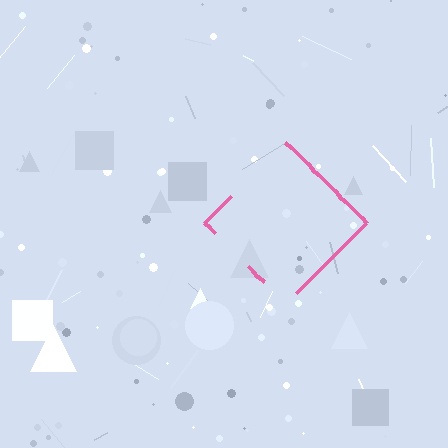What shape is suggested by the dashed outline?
The dashed outline suggests a diamond.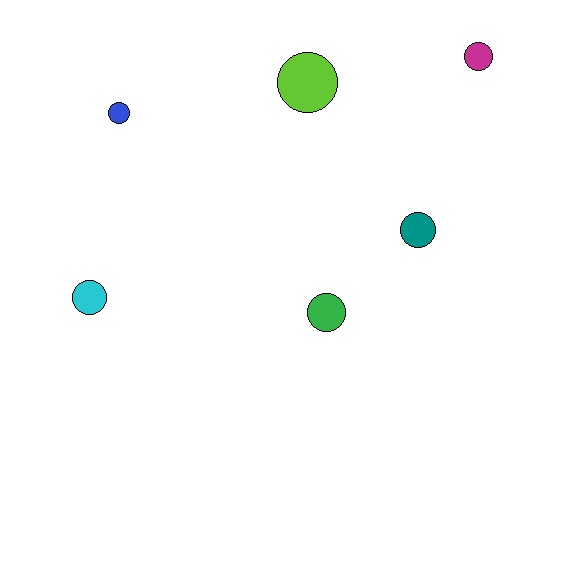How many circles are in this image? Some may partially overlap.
There are 6 circles.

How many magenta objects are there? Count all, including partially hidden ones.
There is 1 magenta object.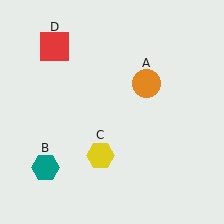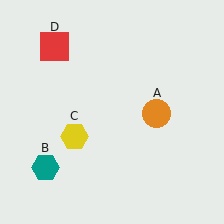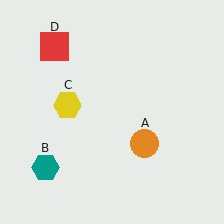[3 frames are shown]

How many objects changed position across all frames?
2 objects changed position: orange circle (object A), yellow hexagon (object C).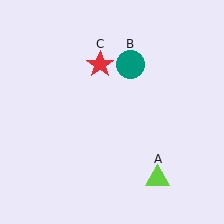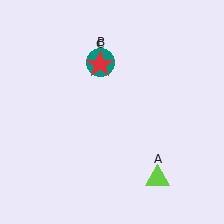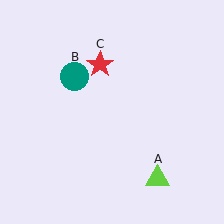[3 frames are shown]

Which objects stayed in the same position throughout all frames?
Lime triangle (object A) and red star (object C) remained stationary.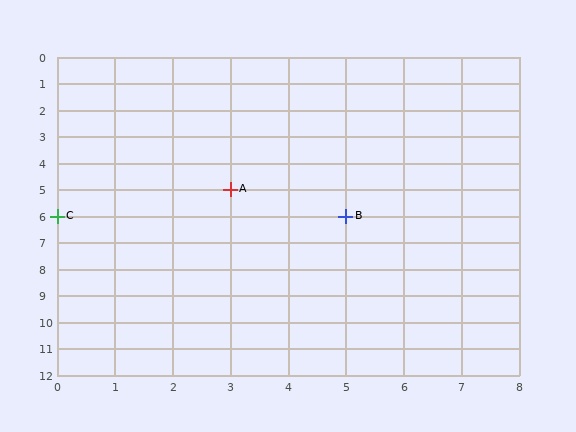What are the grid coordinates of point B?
Point B is at grid coordinates (5, 6).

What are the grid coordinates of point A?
Point A is at grid coordinates (3, 5).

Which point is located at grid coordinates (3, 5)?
Point A is at (3, 5).